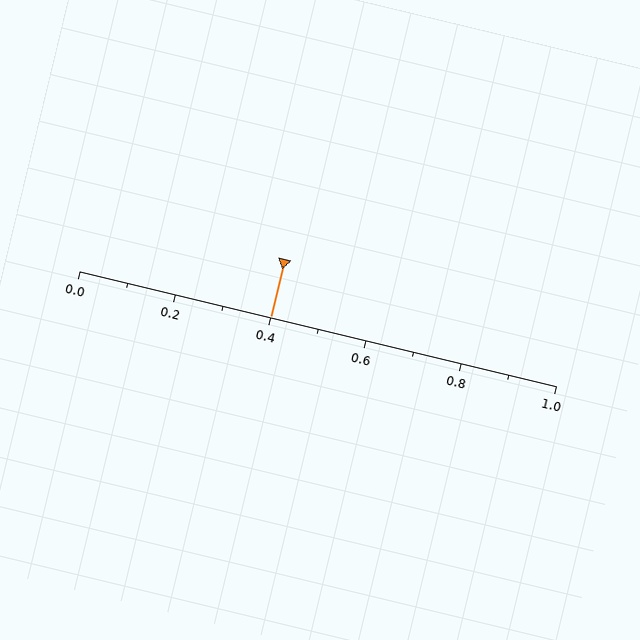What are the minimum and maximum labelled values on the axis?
The axis runs from 0.0 to 1.0.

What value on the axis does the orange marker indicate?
The marker indicates approximately 0.4.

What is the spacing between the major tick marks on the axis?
The major ticks are spaced 0.2 apart.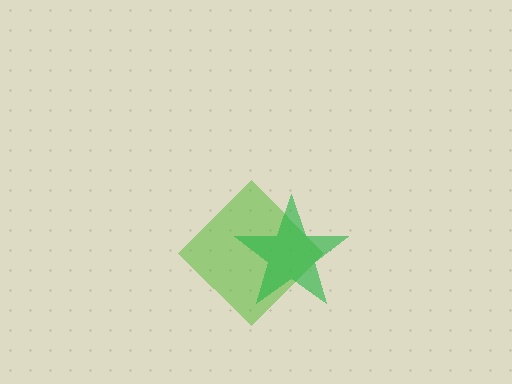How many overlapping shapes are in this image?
There are 2 overlapping shapes in the image.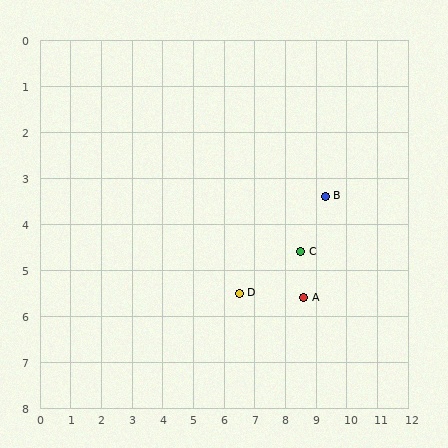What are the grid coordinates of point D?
Point D is at approximately (6.5, 5.5).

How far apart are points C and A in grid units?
Points C and A are about 1.0 grid units apart.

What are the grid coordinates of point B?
Point B is at approximately (9.3, 3.4).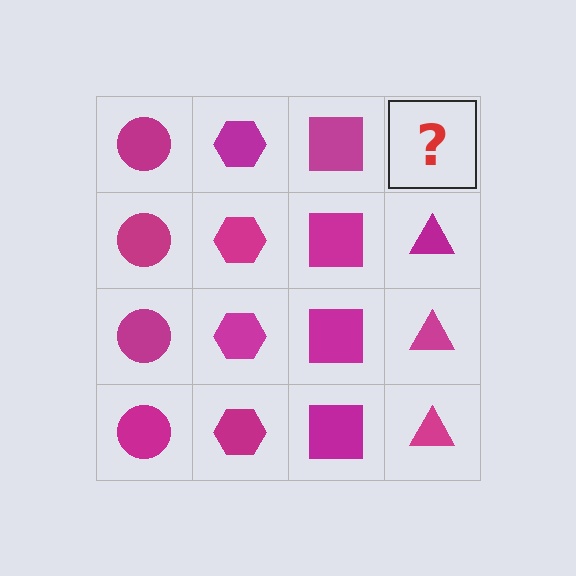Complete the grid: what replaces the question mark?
The question mark should be replaced with a magenta triangle.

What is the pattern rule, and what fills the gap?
The rule is that each column has a consistent shape. The gap should be filled with a magenta triangle.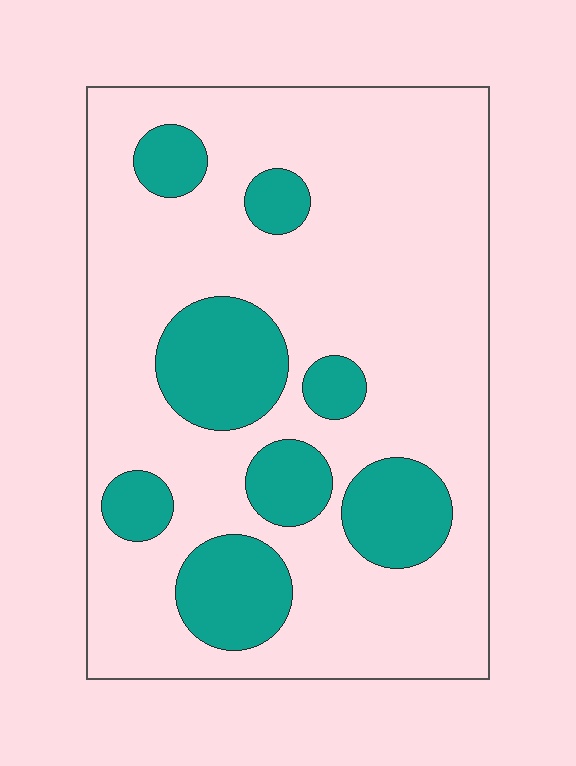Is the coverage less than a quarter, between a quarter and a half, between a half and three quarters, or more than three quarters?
Less than a quarter.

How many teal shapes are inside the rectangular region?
8.